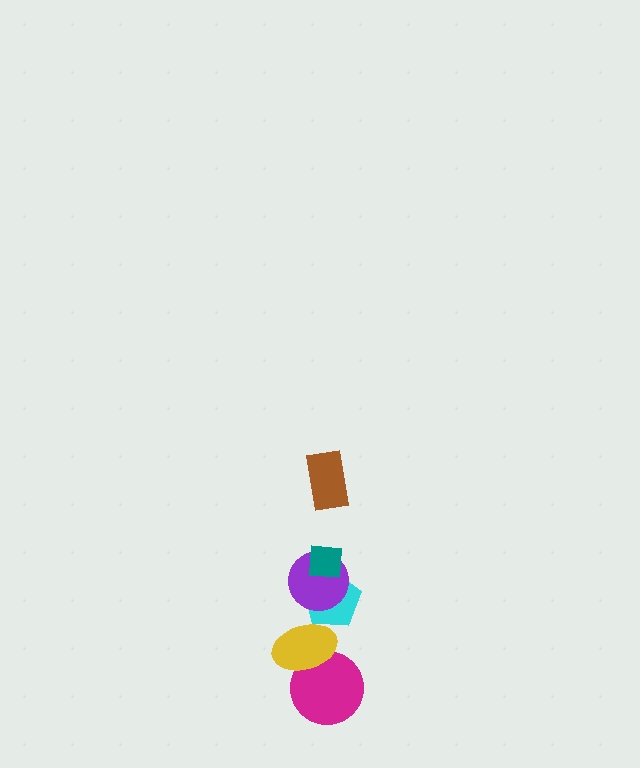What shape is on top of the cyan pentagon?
The purple circle is on top of the cyan pentagon.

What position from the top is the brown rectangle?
The brown rectangle is 1st from the top.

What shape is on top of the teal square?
The brown rectangle is on top of the teal square.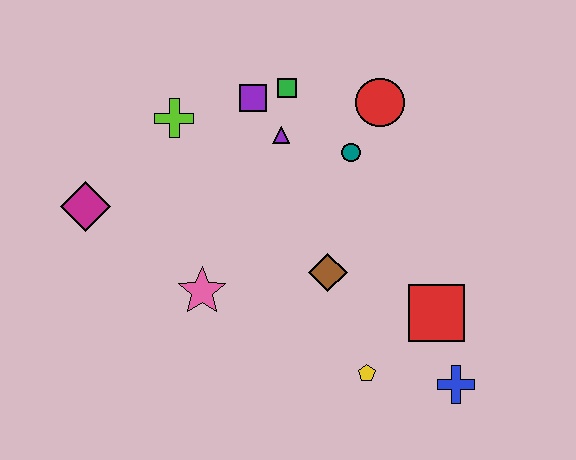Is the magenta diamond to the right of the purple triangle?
No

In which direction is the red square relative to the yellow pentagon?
The red square is to the right of the yellow pentagon.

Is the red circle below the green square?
Yes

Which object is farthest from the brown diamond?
The magenta diamond is farthest from the brown diamond.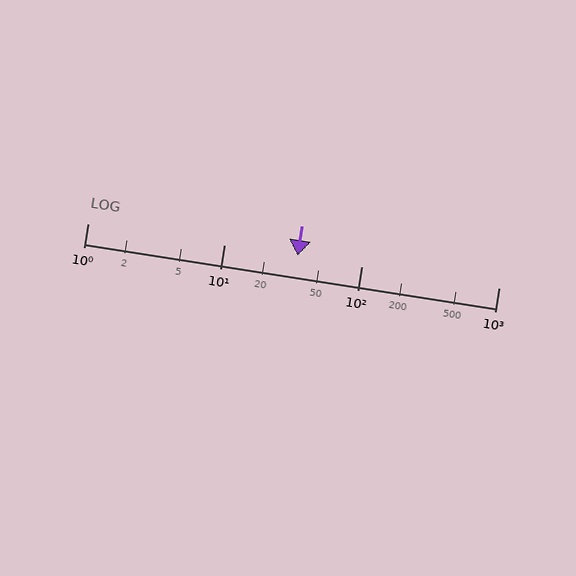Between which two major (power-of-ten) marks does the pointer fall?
The pointer is between 10 and 100.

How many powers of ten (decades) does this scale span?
The scale spans 3 decades, from 1 to 1000.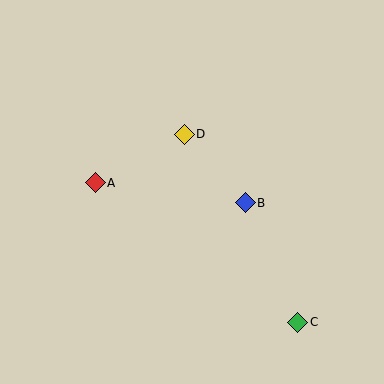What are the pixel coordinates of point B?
Point B is at (245, 203).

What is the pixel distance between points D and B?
The distance between D and B is 92 pixels.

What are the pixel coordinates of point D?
Point D is at (184, 134).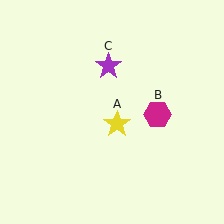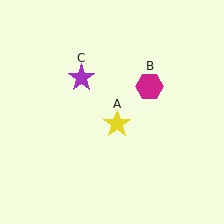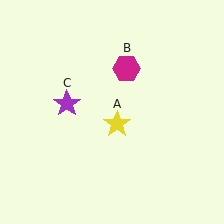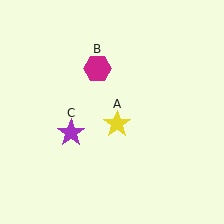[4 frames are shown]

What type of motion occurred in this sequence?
The magenta hexagon (object B), purple star (object C) rotated counterclockwise around the center of the scene.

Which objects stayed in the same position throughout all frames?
Yellow star (object A) remained stationary.